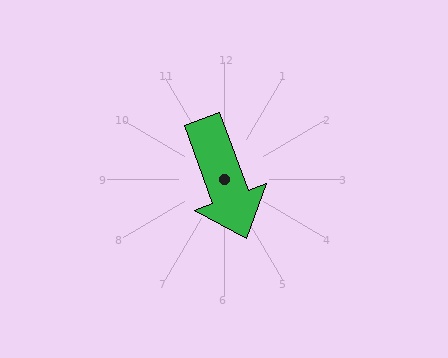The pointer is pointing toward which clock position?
Roughly 5 o'clock.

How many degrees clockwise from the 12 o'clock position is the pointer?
Approximately 160 degrees.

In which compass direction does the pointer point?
South.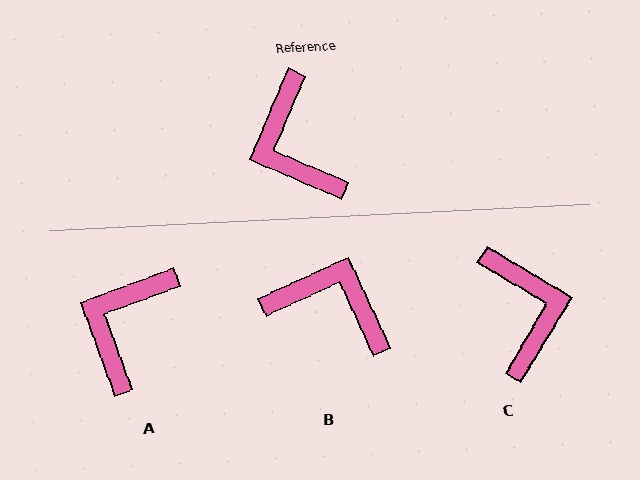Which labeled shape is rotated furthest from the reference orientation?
C, about 172 degrees away.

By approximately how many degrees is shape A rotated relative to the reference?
Approximately 47 degrees clockwise.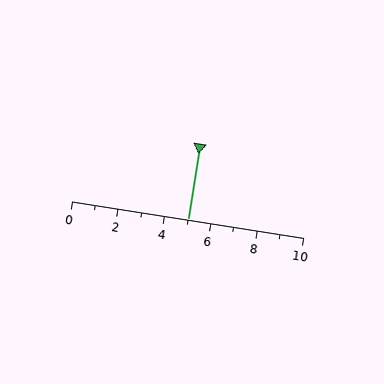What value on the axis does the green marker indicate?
The marker indicates approximately 5.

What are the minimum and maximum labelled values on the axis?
The axis runs from 0 to 10.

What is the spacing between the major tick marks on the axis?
The major ticks are spaced 2 apart.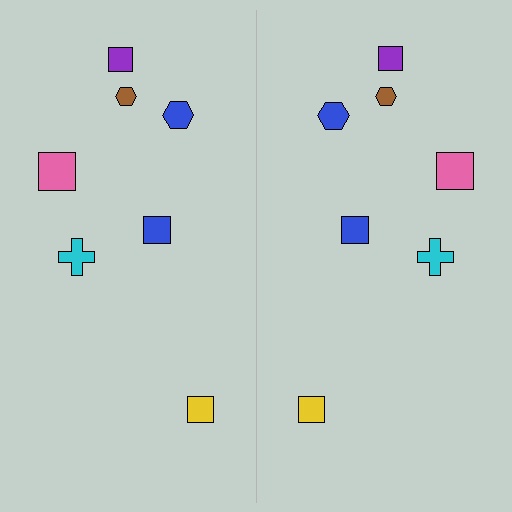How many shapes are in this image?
There are 14 shapes in this image.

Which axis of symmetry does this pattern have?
The pattern has a vertical axis of symmetry running through the center of the image.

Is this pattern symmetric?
Yes, this pattern has bilateral (reflection) symmetry.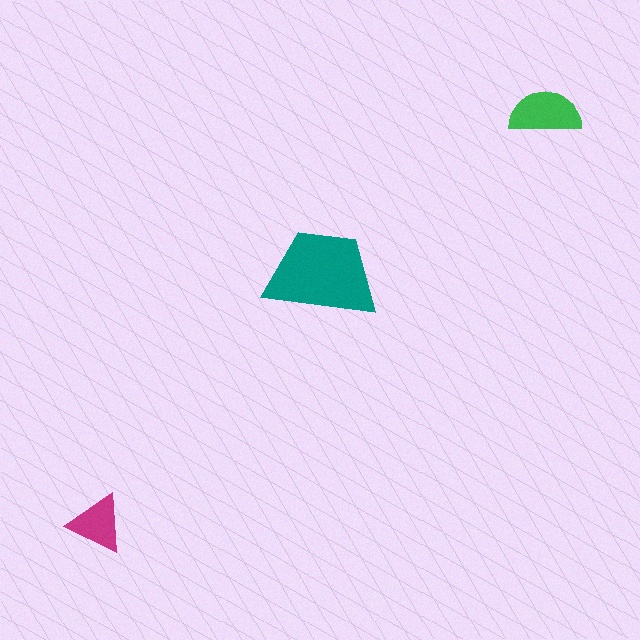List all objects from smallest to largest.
The magenta triangle, the green semicircle, the teal trapezoid.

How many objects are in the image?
There are 3 objects in the image.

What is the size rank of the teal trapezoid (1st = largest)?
1st.